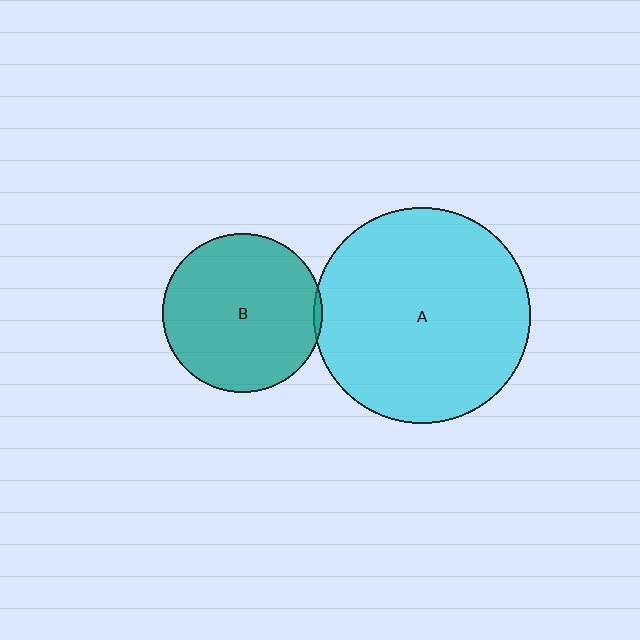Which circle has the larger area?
Circle A (cyan).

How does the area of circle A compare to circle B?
Approximately 1.8 times.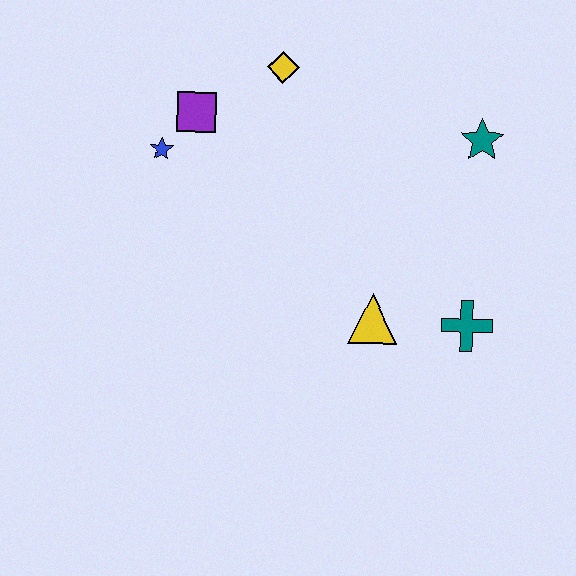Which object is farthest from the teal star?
The blue star is farthest from the teal star.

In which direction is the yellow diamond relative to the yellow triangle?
The yellow diamond is above the yellow triangle.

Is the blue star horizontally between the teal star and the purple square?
No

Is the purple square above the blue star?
Yes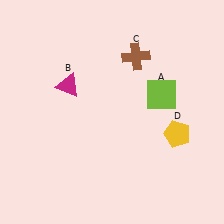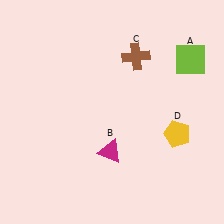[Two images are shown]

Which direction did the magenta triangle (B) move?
The magenta triangle (B) moved down.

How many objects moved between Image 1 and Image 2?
2 objects moved between the two images.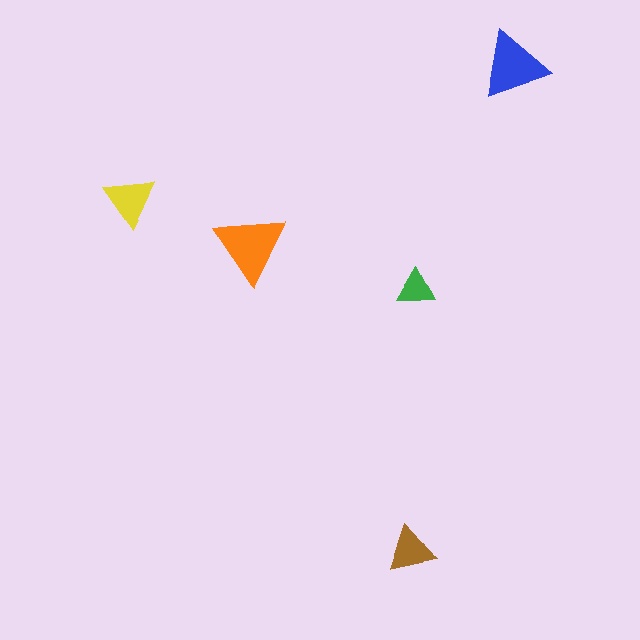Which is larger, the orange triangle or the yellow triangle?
The orange one.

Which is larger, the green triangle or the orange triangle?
The orange one.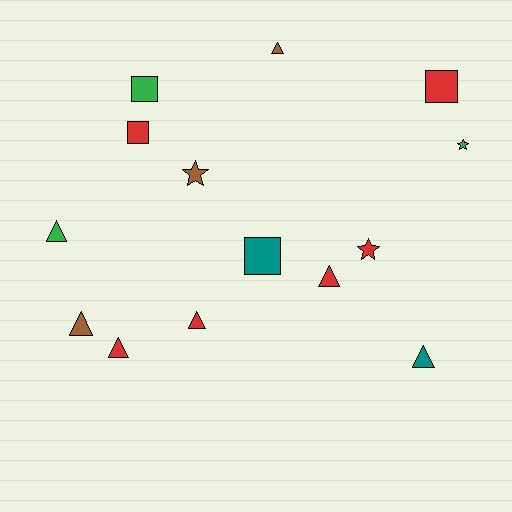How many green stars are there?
There is 1 green star.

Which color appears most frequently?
Red, with 6 objects.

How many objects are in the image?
There are 14 objects.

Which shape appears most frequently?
Triangle, with 7 objects.